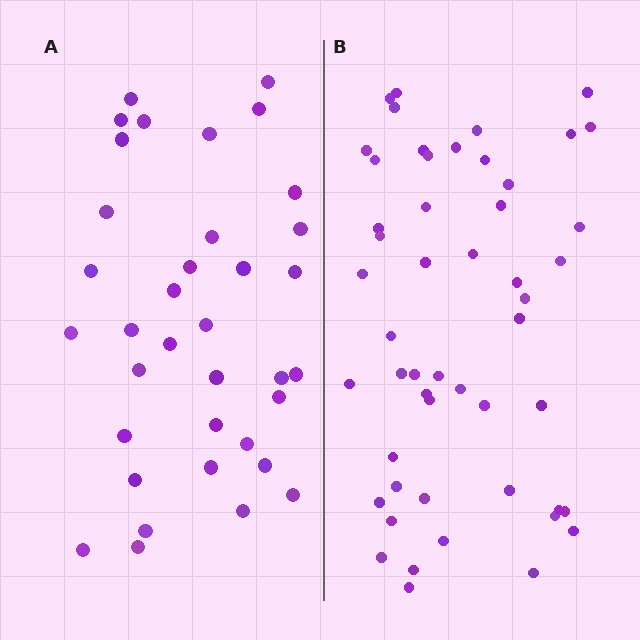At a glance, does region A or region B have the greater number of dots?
Region B (the right region) has more dots.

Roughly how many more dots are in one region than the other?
Region B has approximately 15 more dots than region A.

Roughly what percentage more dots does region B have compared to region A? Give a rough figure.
About 40% more.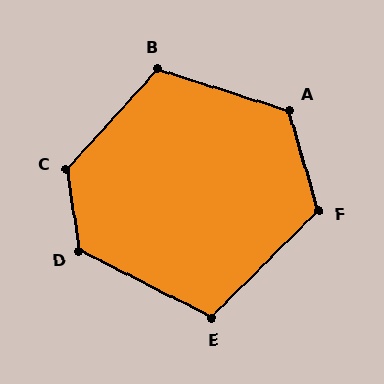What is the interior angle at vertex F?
Approximately 119 degrees (obtuse).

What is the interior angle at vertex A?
Approximately 123 degrees (obtuse).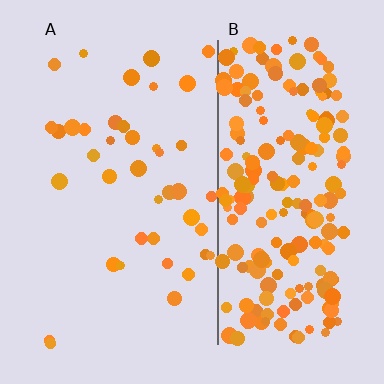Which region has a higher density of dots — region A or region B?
B (the right).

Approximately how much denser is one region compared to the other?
Approximately 5.4× — region B over region A.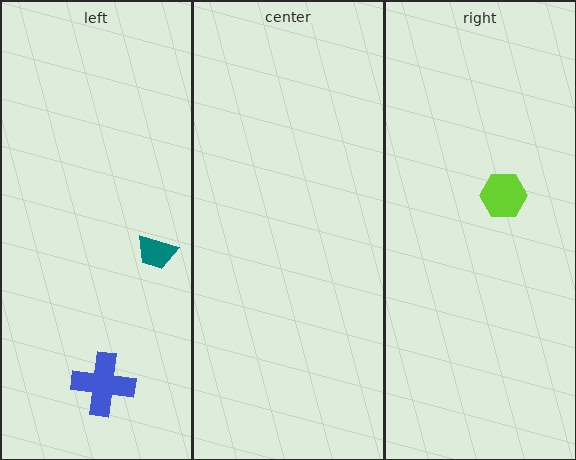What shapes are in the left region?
The blue cross, the teal trapezoid.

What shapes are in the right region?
The lime hexagon.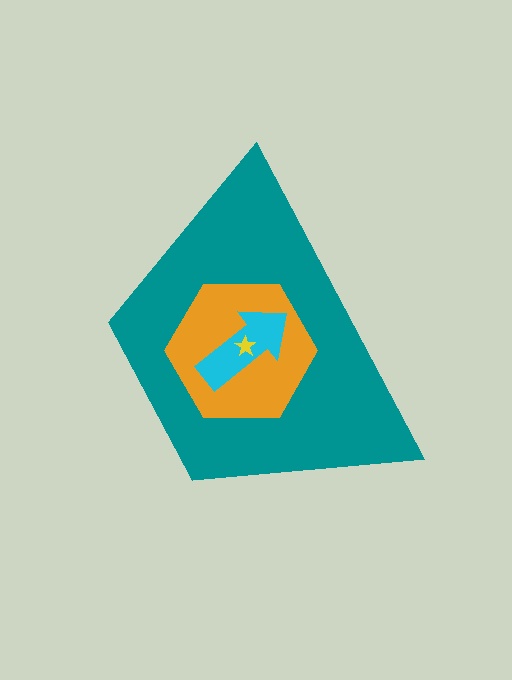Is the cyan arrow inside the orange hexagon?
Yes.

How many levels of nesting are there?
4.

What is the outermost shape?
The teal trapezoid.